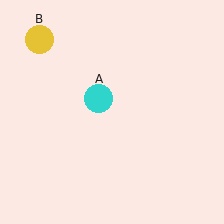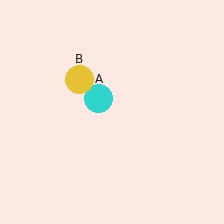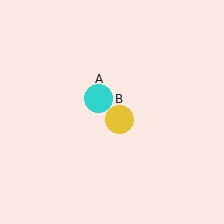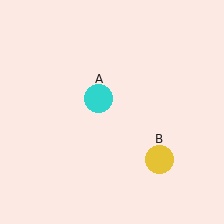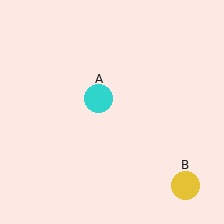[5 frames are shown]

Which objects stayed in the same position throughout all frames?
Cyan circle (object A) remained stationary.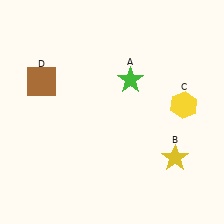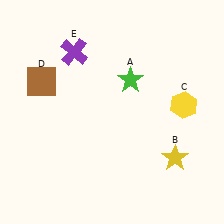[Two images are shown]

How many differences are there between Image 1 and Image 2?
There is 1 difference between the two images.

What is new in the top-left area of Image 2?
A purple cross (E) was added in the top-left area of Image 2.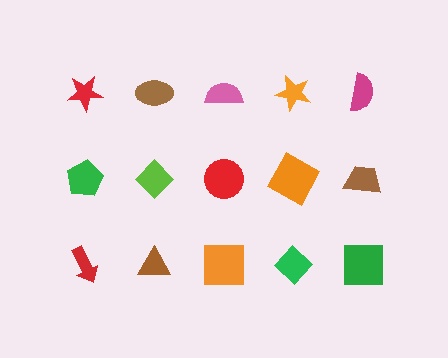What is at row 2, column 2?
A lime diamond.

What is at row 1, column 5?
A magenta semicircle.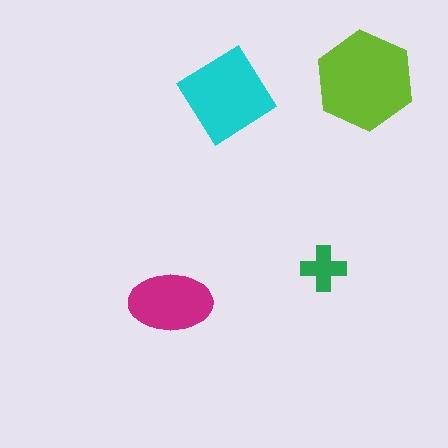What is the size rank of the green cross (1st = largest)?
4th.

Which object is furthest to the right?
The lime hexagon is rightmost.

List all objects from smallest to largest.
The green cross, the magenta ellipse, the cyan diamond, the lime hexagon.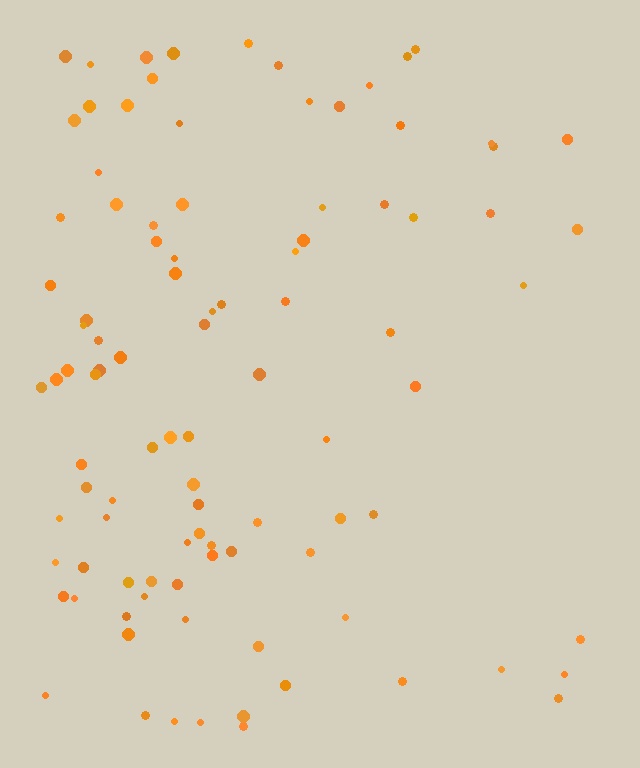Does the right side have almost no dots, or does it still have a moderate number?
Still a moderate number, just noticeably fewer than the left.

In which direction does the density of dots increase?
From right to left, with the left side densest.